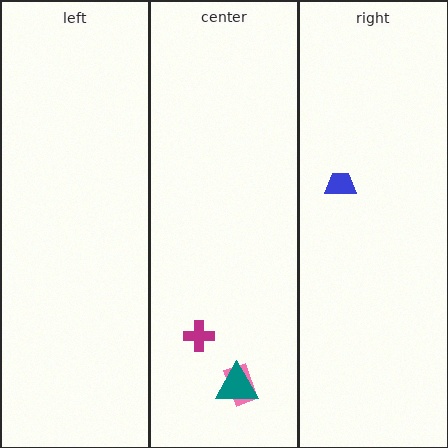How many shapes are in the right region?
1.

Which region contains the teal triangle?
The center region.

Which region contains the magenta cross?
The center region.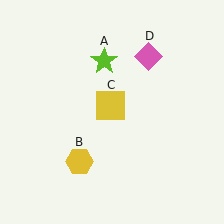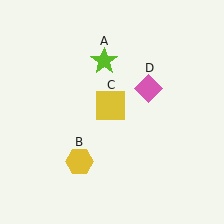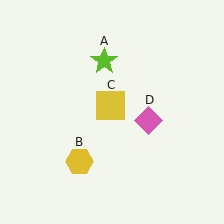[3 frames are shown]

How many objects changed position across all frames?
1 object changed position: pink diamond (object D).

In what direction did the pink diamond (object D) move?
The pink diamond (object D) moved down.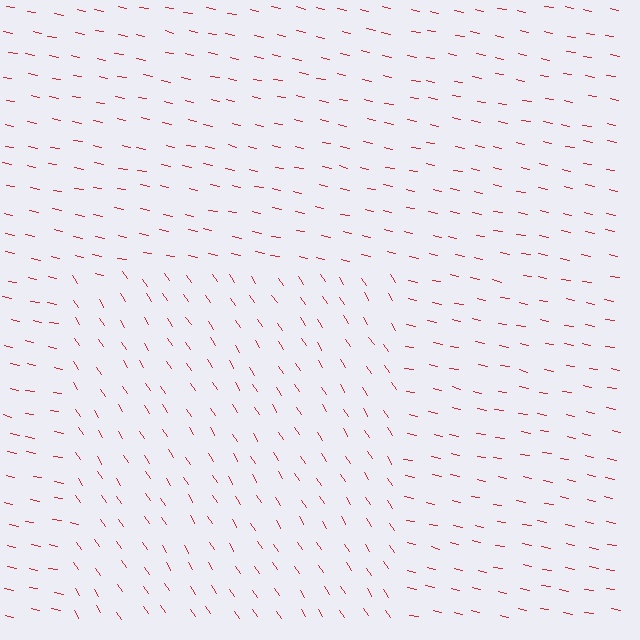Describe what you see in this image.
The image is filled with small red line segments. A rectangle region in the image has lines oriented differently from the surrounding lines, creating a visible texture boundary.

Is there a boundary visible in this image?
Yes, there is a texture boundary formed by a change in line orientation.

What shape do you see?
I see a rectangle.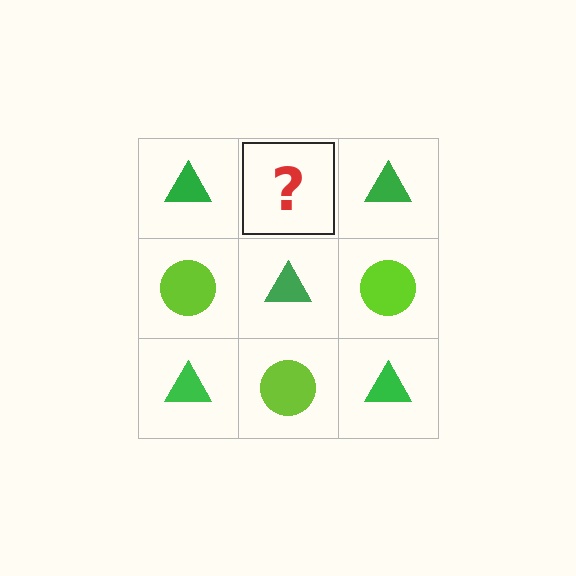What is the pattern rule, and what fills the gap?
The rule is that it alternates green triangle and lime circle in a checkerboard pattern. The gap should be filled with a lime circle.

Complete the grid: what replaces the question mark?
The question mark should be replaced with a lime circle.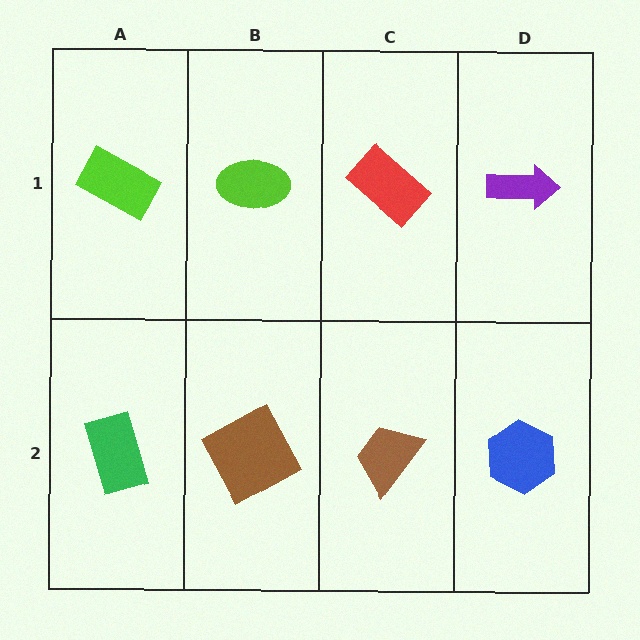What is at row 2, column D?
A blue hexagon.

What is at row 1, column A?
A lime rectangle.